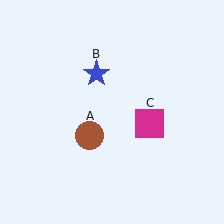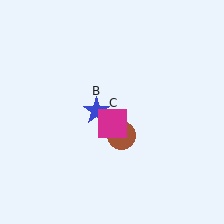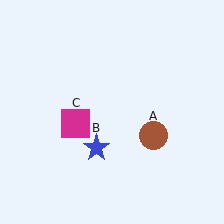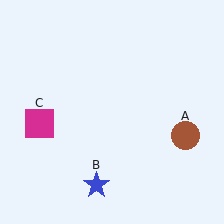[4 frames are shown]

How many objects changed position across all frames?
3 objects changed position: brown circle (object A), blue star (object B), magenta square (object C).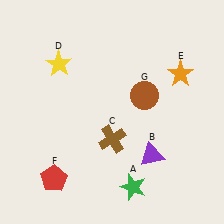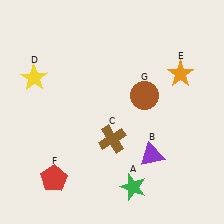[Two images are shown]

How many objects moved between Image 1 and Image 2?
1 object moved between the two images.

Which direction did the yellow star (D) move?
The yellow star (D) moved left.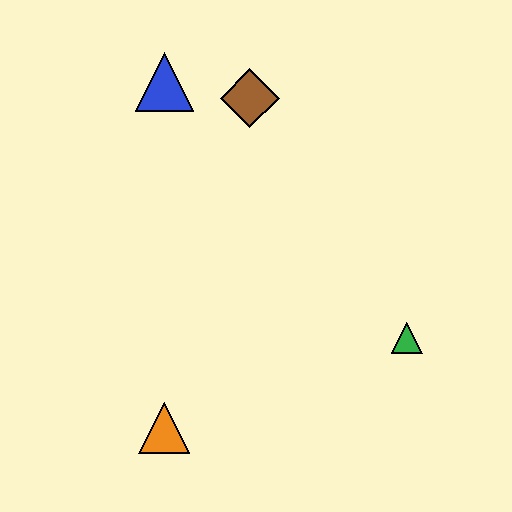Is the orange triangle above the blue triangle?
No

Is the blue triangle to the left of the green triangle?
Yes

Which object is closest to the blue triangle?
The brown diamond is closest to the blue triangle.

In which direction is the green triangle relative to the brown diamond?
The green triangle is below the brown diamond.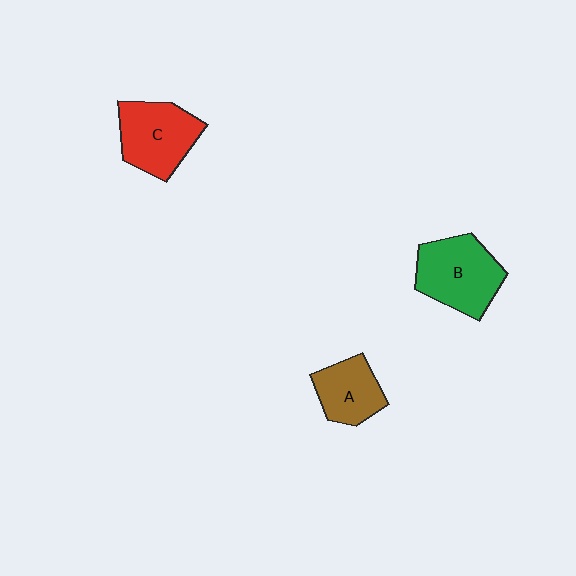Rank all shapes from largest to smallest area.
From largest to smallest: B (green), C (red), A (brown).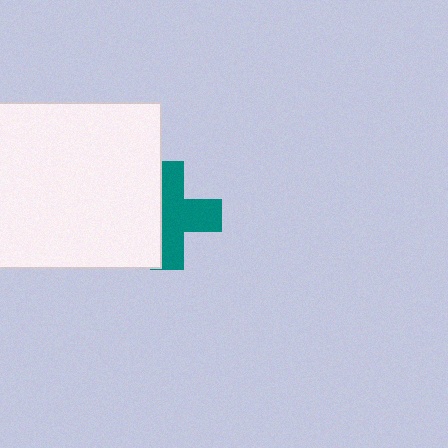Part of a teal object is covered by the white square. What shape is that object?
It is a cross.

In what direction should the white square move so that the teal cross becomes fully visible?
The white square should move left. That is the shortest direction to clear the overlap and leave the teal cross fully visible.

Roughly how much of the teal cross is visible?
About half of it is visible (roughly 59%).